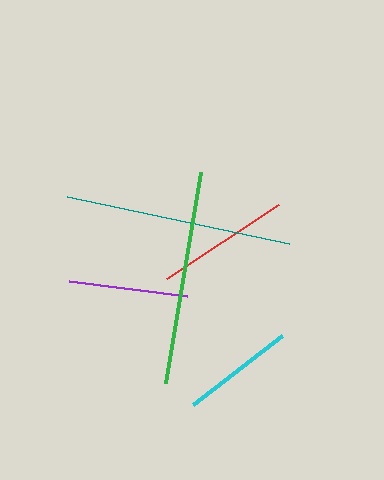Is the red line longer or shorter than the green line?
The green line is longer than the red line.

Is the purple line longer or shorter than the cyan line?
The purple line is longer than the cyan line.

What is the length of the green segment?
The green segment is approximately 215 pixels long.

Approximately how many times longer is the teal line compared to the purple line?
The teal line is approximately 1.9 times the length of the purple line.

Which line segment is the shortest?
The cyan line is the shortest at approximately 113 pixels.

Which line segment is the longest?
The teal line is the longest at approximately 228 pixels.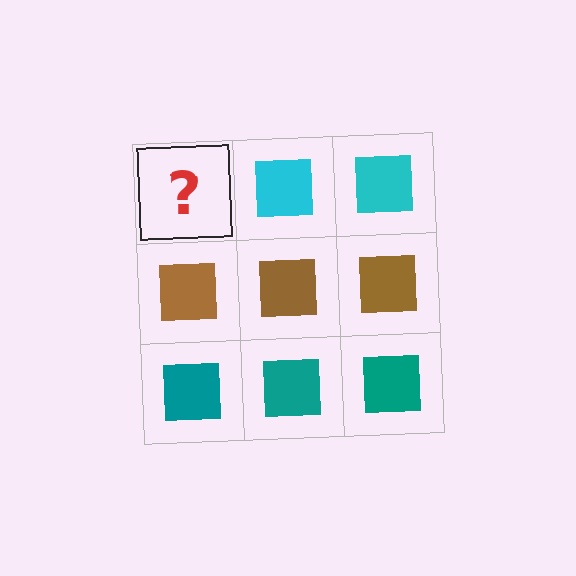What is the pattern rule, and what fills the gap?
The rule is that each row has a consistent color. The gap should be filled with a cyan square.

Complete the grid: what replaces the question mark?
The question mark should be replaced with a cyan square.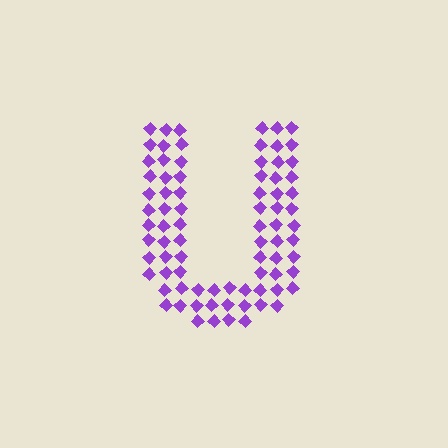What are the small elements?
The small elements are diamonds.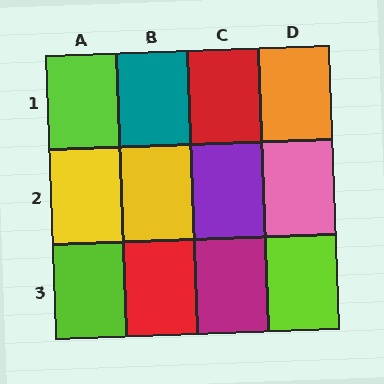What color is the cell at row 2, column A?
Yellow.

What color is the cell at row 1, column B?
Teal.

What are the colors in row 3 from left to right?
Lime, red, magenta, lime.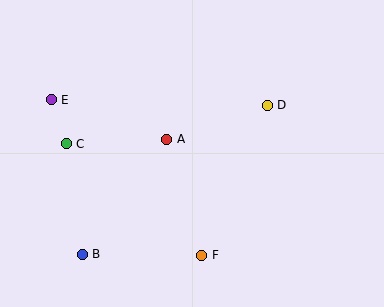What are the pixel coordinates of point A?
Point A is at (167, 139).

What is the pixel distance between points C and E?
The distance between C and E is 46 pixels.